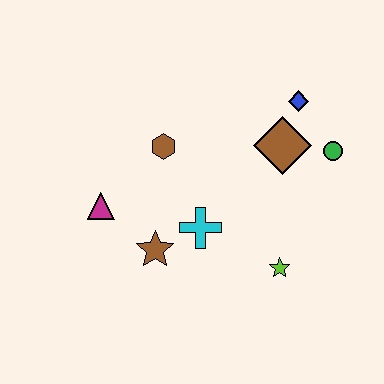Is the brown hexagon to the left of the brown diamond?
Yes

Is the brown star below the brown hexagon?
Yes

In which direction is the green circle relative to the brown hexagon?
The green circle is to the right of the brown hexagon.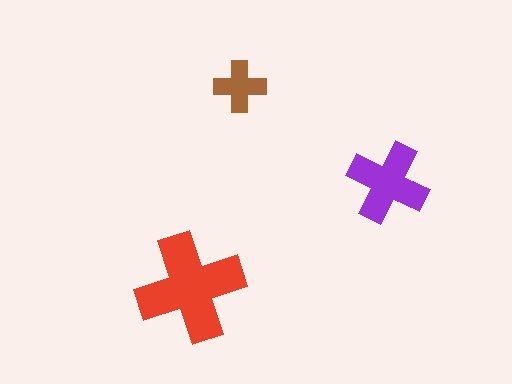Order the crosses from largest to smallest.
the red one, the purple one, the brown one.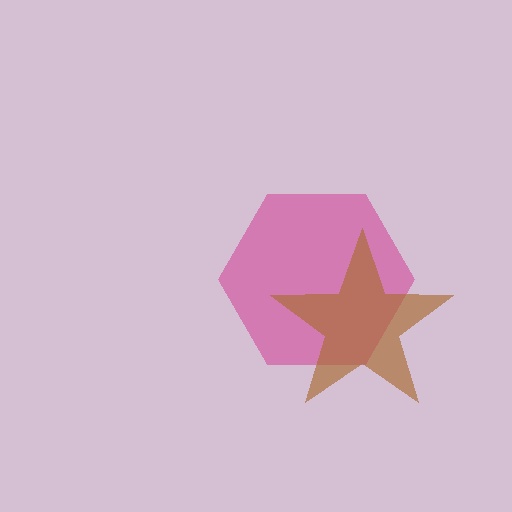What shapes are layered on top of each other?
The layered shapes are: a magenta hexagon, a brown star.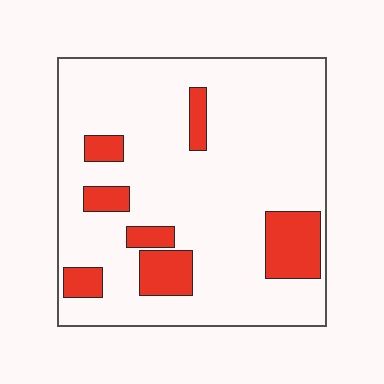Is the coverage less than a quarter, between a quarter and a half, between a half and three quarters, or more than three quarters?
Less than a quarter.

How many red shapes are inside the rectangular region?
7.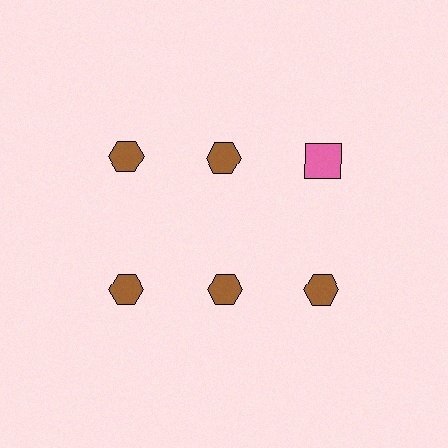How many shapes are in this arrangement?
There are 6 shapes arranged in a grid pattern.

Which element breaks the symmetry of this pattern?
The pink square in the top row, center column breaks the symmetry. All other shapes are brown hexagons.